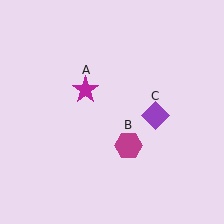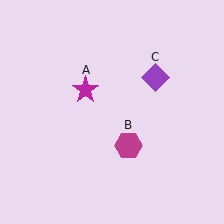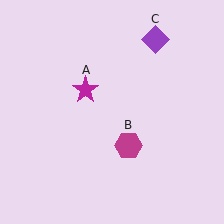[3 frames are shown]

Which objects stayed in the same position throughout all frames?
Magenta star (object A) and magenta hexagon (object B) remained stationary.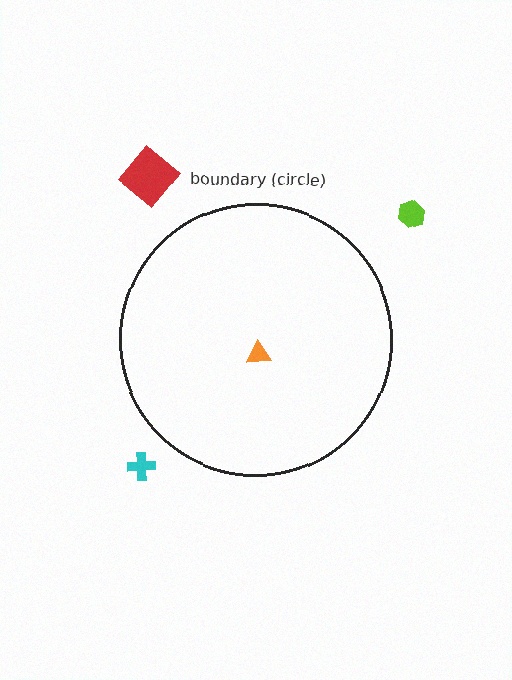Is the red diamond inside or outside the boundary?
Outside.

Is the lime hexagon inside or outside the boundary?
Outside.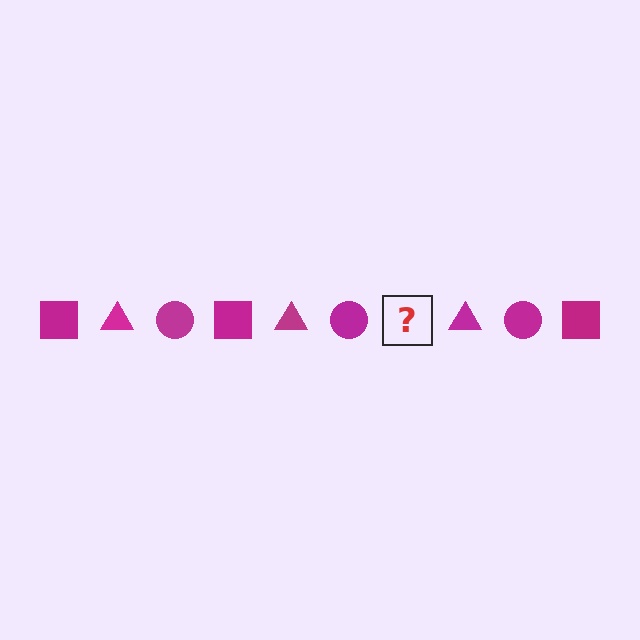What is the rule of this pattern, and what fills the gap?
The rule is that the pattern cycles through square, triangle, circle shapes in magenta. The gap should be filled with a magenta square.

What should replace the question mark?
The question mark should be replaced with a magenta square.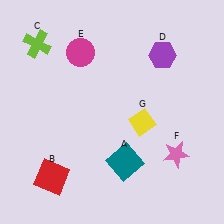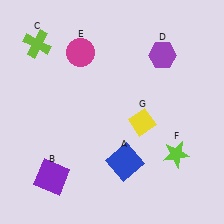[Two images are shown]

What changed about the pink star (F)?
In Image 1, F is pink. In Image 2, it changed to lime.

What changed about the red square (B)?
In Image 1, B is red. In Image 2, it changed to purple.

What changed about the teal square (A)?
In Image 1, A is teal. In Image 2, it changed to blue.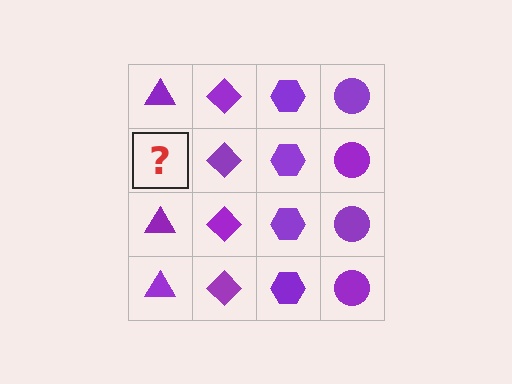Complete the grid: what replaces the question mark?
The question mark should be replaced with a purple triangle.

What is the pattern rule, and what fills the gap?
The rule is that each column has a consistent shape. The gap should be filled with a purple triangle.